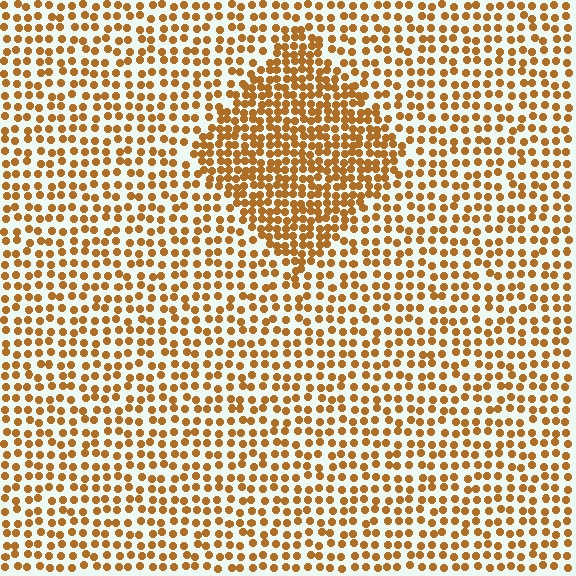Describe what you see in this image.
The image contains small brown elements arranged at two different densities. A diamond-shaped region is visible where the elements are more densely packed than the surrounding area.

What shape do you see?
I see a diamond.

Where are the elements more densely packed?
The elements are more densely packed inside the diamond boundary.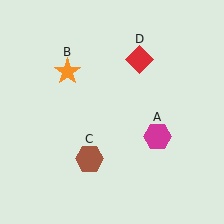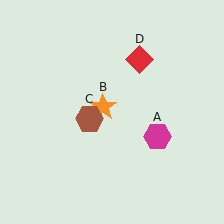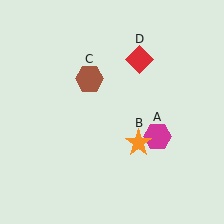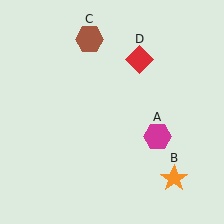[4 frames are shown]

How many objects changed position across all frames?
2 objects changed position: orange star (object B), brown hexagon (object C).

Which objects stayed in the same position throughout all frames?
Magenta hexagon (object A) and red diamond (object D) remained stationary.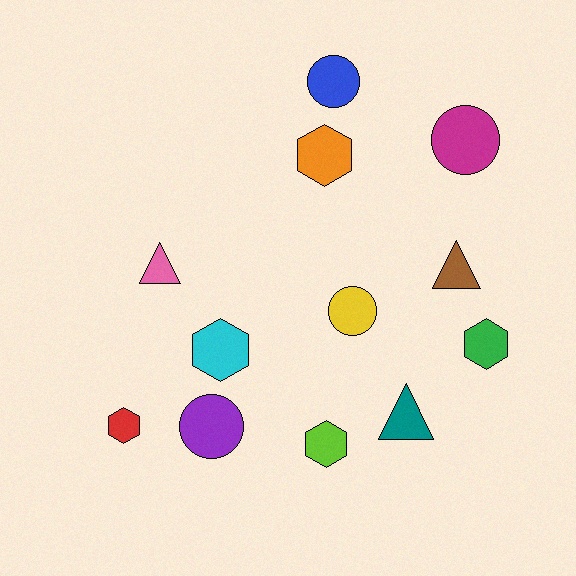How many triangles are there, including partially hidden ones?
There are 3 triangles.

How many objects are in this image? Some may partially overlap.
There are 12 objects.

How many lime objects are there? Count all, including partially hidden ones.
There is 1 lime object.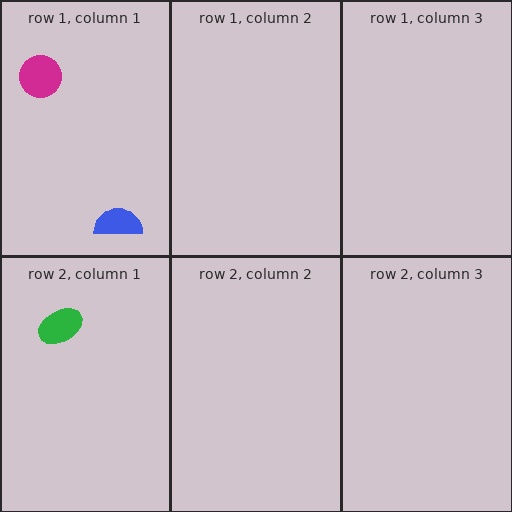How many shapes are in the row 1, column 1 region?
2.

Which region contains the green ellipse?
The row 2, column 1 region.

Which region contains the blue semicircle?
The row 1, column 1 region.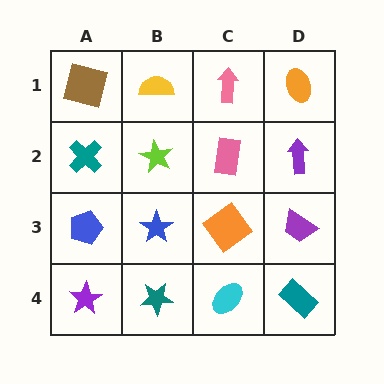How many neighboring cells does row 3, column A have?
3.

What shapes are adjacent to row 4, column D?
A purple trapezoid (row 3, column D), a cyan ellipse (row 4, column C).